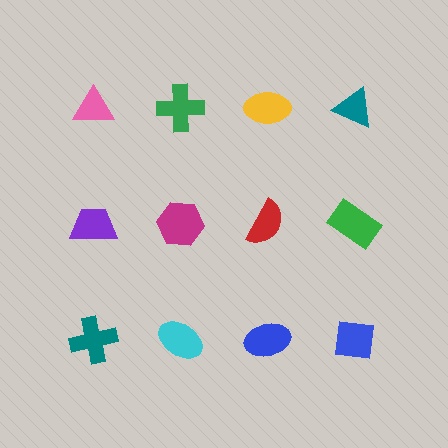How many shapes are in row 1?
4 shapes.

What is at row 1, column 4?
A teal triangle.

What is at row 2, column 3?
A red semicircle.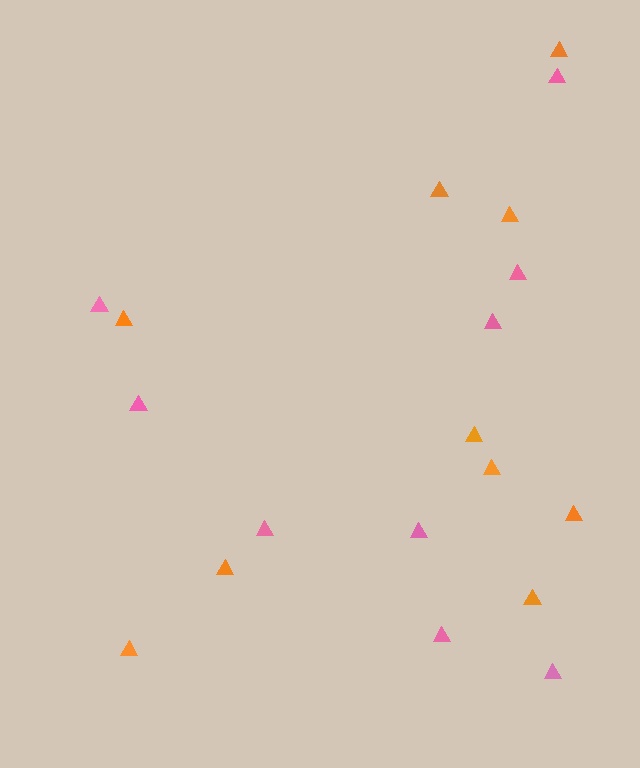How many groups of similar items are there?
There are 2 groups: one group of pink triangles (9) and one group of orange triangles (10).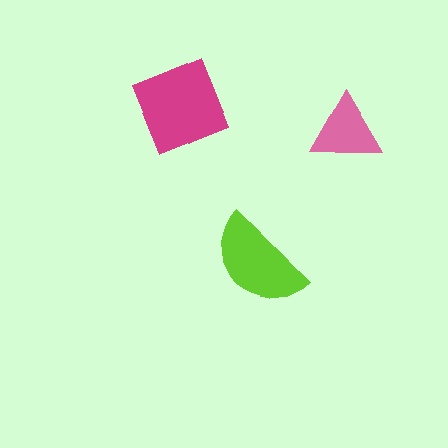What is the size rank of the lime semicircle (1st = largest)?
2nd.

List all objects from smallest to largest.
The pink triangle, the lime semicircle, the magenta square.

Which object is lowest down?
The lime semicircle is bottommost.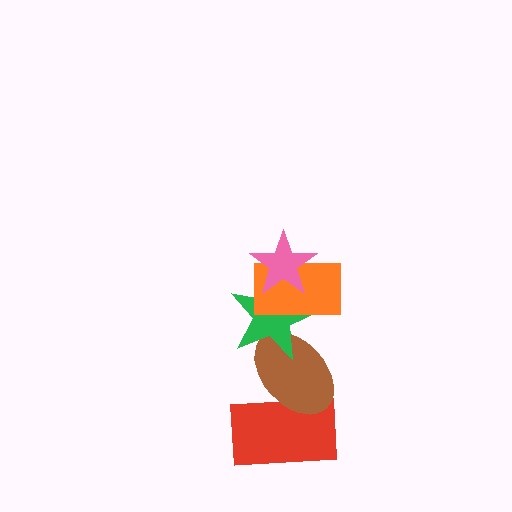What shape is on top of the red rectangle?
The brown ellipse is on top of the red rectangle.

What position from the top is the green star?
The green star is 3rd from the top.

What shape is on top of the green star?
The orange rectangle is on top of the green star.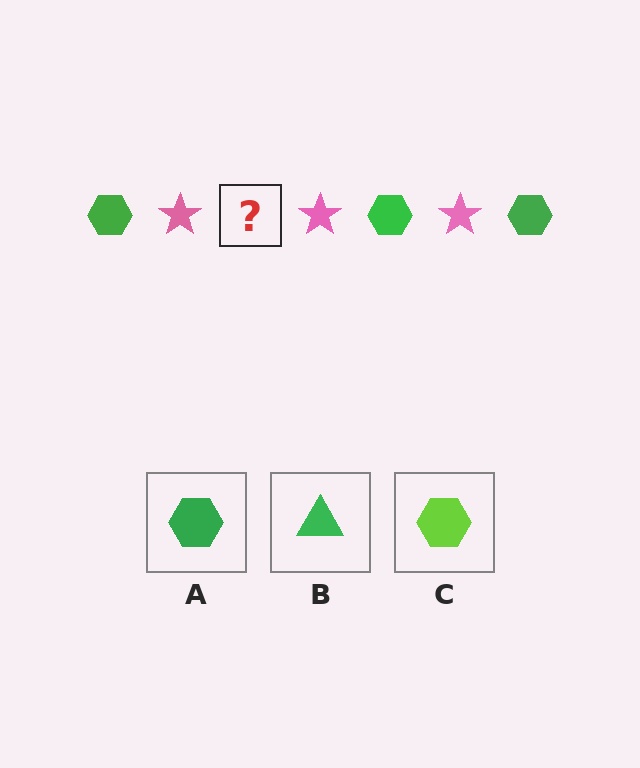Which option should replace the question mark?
Option A.